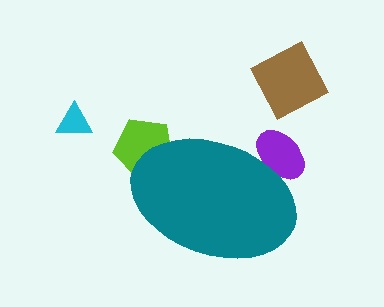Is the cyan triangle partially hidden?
No, the cyan triangle is fully visible.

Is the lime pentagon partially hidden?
Yes, the lime pentagon is partially hidden behind the teal ellipse.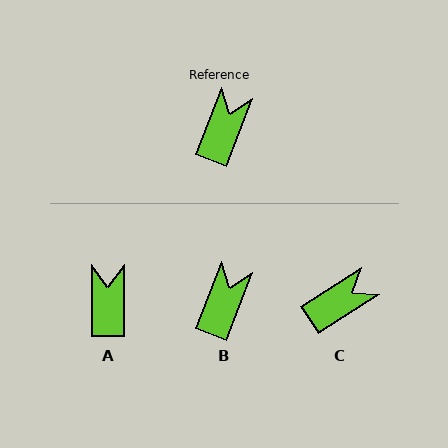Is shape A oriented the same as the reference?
No, it is off by about 21 degrees.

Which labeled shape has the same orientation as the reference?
B.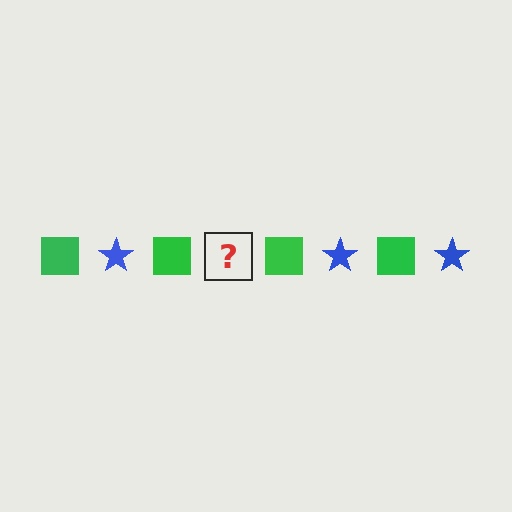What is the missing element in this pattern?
The missing element is a blue star.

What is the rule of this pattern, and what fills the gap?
The rule is that the pattern alternates between green square and blue star. The gap should be filled with a blue star.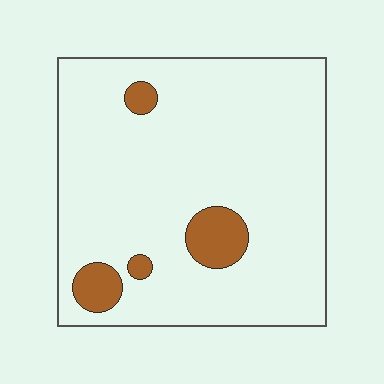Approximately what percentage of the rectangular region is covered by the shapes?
Approximately 10%.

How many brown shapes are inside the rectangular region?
4.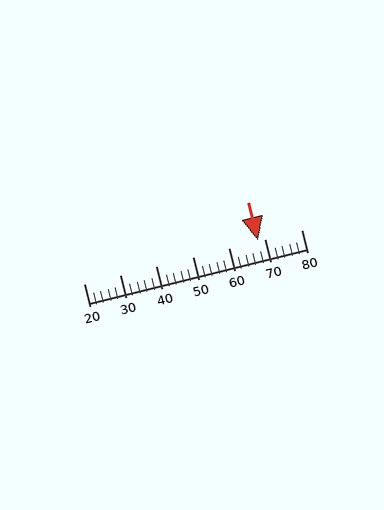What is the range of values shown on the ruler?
The ruler shows values from 20 to 80.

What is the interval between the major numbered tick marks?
The major tick marks are spaced 10 units apart.